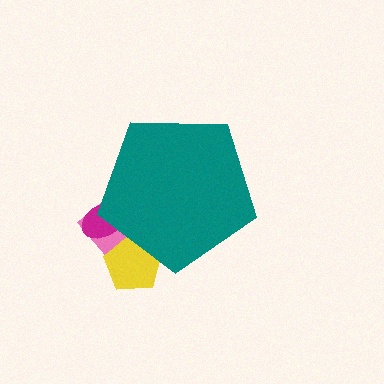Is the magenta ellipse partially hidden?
Yes, the magenta ellipse is partially hidden behind the teal pentagon.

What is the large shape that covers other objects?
A teal pentagon.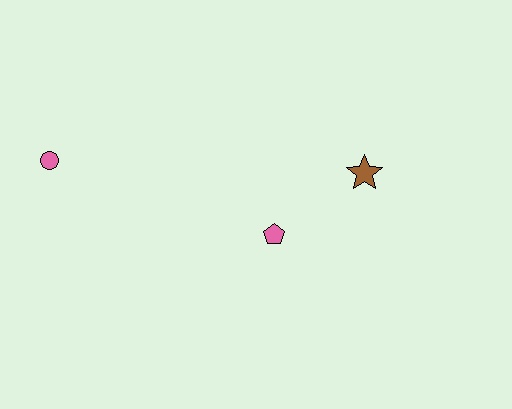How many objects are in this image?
There are 3 objects.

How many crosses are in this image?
There are no crosses.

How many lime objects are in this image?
There are no lime objects.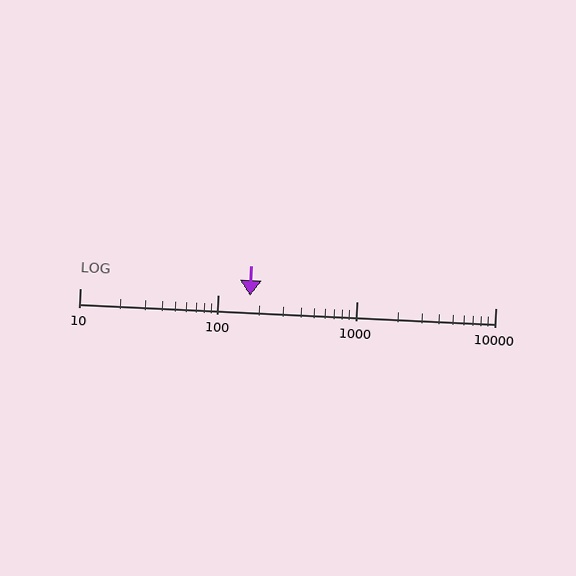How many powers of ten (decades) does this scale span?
The scale spans 3 decades, from 10 to 10000.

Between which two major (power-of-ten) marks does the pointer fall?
The pointer is between 100 and 1000.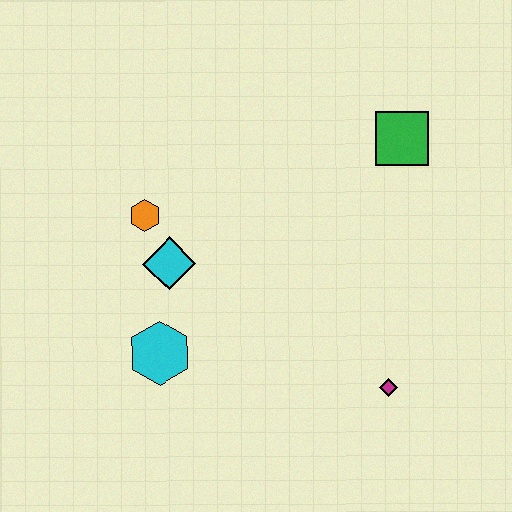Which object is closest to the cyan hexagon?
The cyan diamond is closest to the cyan hexagon.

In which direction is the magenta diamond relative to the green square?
The magenta diamond is below the green square.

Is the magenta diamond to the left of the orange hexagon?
No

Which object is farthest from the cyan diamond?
The green square is farthest from the cyan diamond.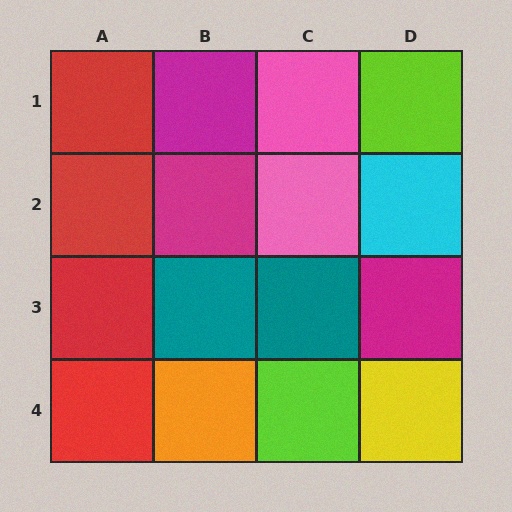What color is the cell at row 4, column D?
Yellow.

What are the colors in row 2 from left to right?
Red, magenta, pink, cyan.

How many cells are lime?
2 cells are lime.